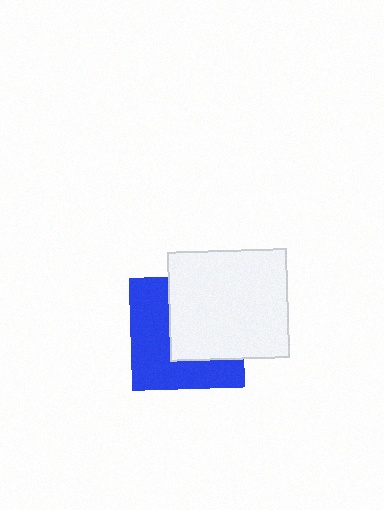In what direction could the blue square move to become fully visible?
The blue square could move toward the lower-left. That would shift it out from behind the white rectangle entirely.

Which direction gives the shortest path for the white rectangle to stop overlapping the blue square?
Moving toward the upper-right gives the shortest separation.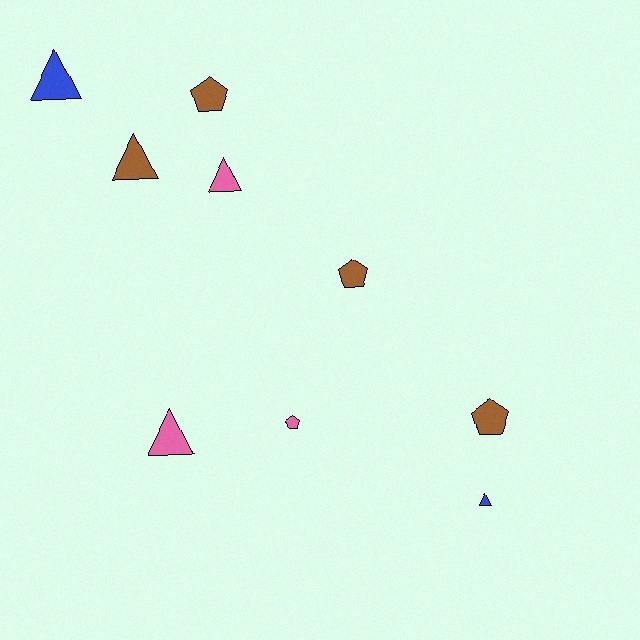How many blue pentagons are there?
There are no blue pentagons.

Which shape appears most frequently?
Triangle, with 5 objects.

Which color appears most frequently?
Brown, with 4 objects.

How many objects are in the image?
There are 9 objects.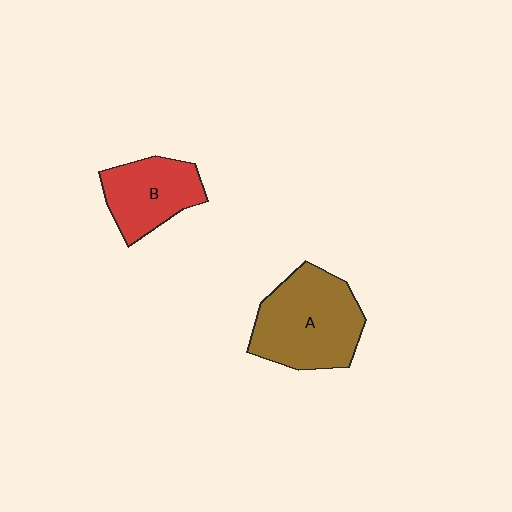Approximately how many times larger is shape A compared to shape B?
Approximately 1.5 times.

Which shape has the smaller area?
Shape B (red).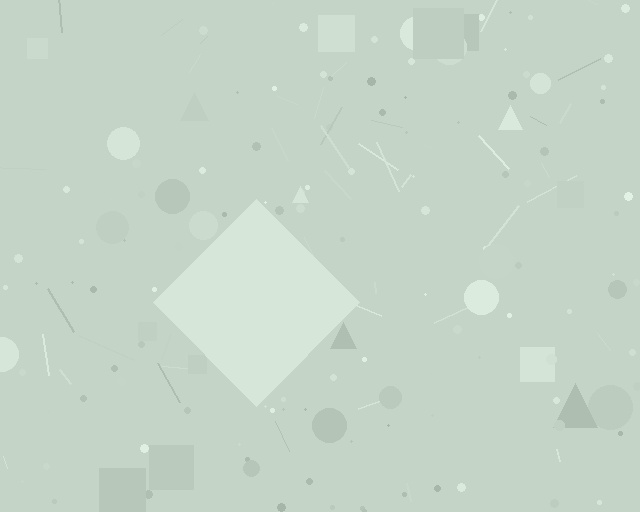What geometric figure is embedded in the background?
A diamond is embedded in the background.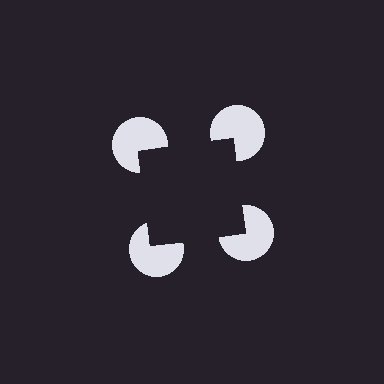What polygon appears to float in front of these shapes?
An illusory square — its edges are inferred from the aligned wedge cuts in the pac-man discs, not physically drawn.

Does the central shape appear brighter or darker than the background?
It typically appears slightly darker than the background, even though no actual brightness change is drawn.